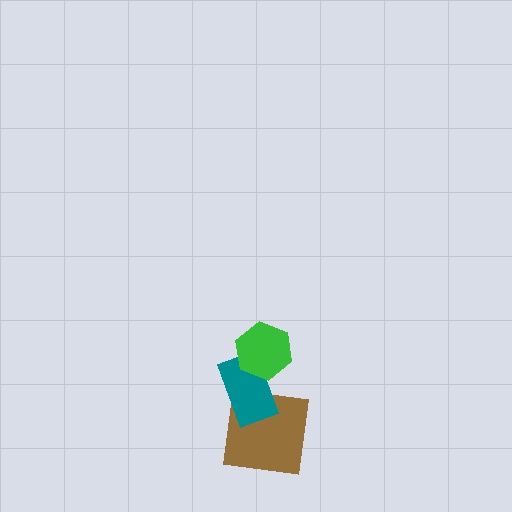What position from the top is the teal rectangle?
The teal rectangle is 2nd from the top.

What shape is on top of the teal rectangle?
The green hexagon is on top of the teal rectangle.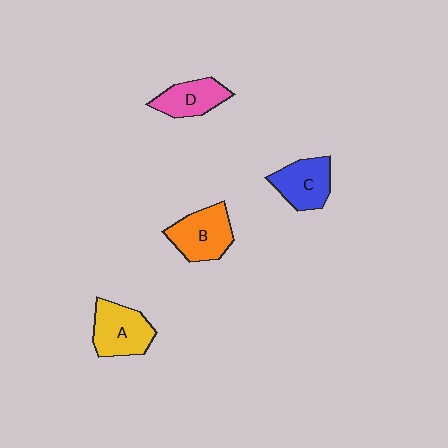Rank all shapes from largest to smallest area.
From largest to smallest: A (yellow), B (orange), C (blue), D (pink).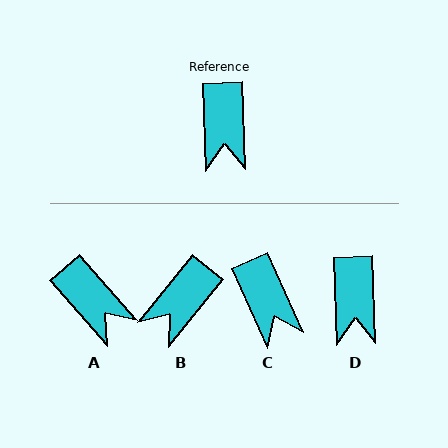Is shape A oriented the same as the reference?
No, it is off by about 39 degrees.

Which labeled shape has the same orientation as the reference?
D.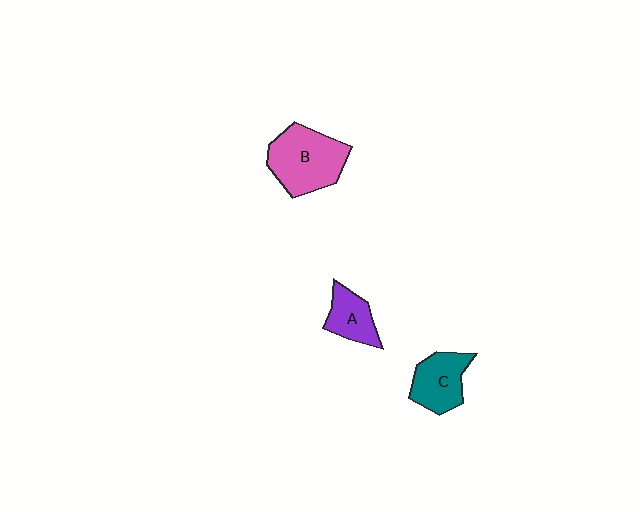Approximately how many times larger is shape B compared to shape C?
Approximately 1.5 times.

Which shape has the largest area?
Shape B (pink).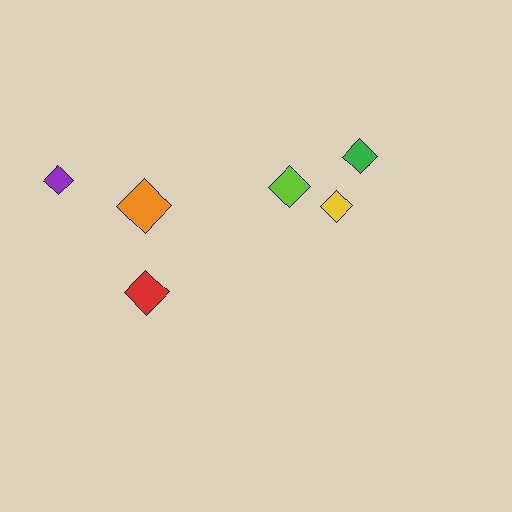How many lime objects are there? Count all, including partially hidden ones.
There is 1 lime object.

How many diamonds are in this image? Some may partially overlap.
There are 6 diamonds.